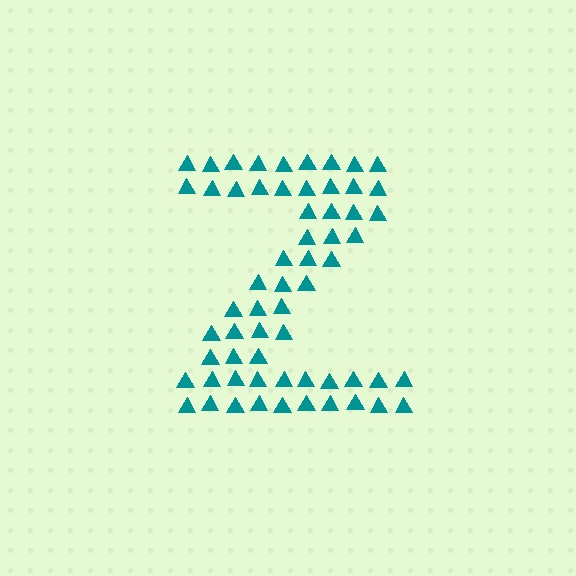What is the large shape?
The large shape is the letter Z.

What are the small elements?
The small elements are triangles.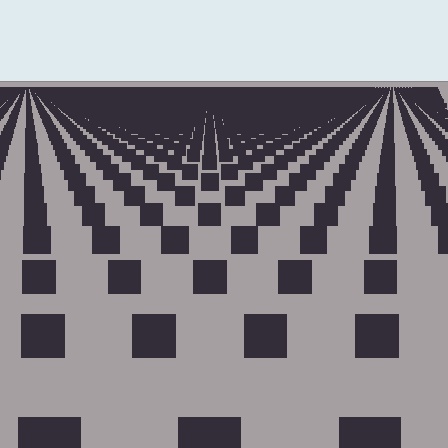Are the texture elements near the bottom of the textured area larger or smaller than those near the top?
Larger. Near the bottom, elements are closer to the viewer and appear at a bigger on-screen size.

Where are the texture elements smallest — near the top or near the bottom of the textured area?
Near the top.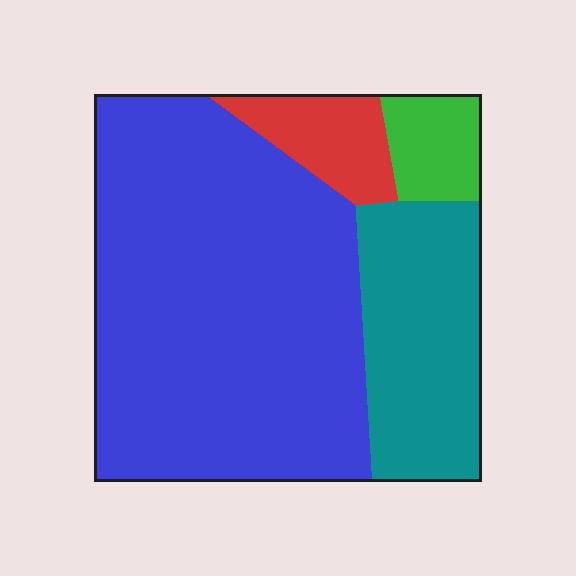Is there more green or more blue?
Blue.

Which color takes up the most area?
Blue, at roughly 65%.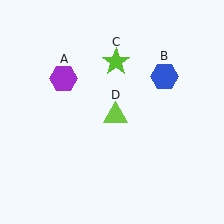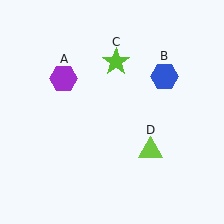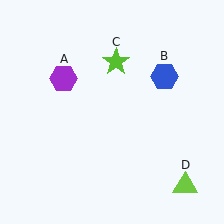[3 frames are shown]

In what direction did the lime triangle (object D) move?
The lime triangle (object D) moved down and to the right.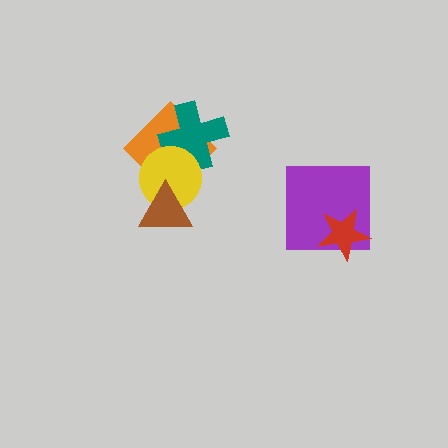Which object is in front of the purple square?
The red star is in front of the purple square.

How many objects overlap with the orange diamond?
3 objects overlap with the orange diamond.